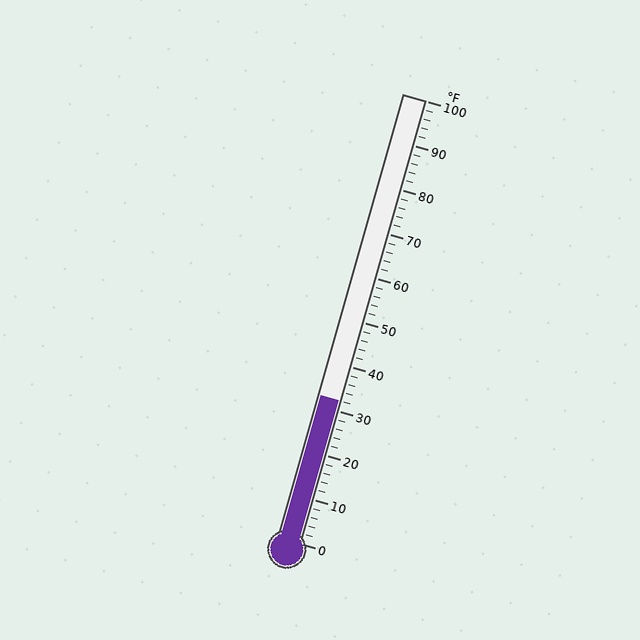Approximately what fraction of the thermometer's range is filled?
The thermometer is filled to approximately 30% of its range.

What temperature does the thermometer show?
The thermometer shows approximately 32°F.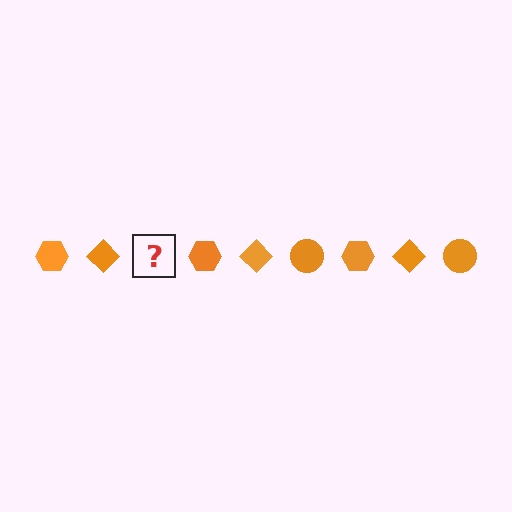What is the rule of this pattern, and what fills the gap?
The rule is that the pattern cycles through hexagon, diamond, circle shapes in orange. The gap should be filled with an orange circle.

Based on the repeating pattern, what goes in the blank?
The blank should be an orange circle.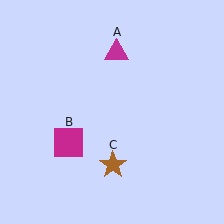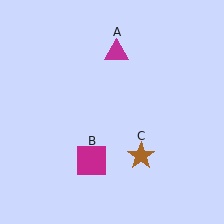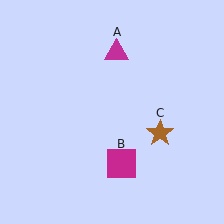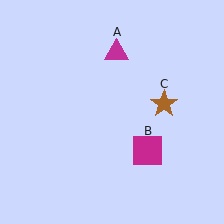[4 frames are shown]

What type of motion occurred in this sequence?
The magenta square (object B), brown star (object C) rotated counterclockwise around the center of the scene.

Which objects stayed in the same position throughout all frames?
Magenta triangle (object A) remained stationary.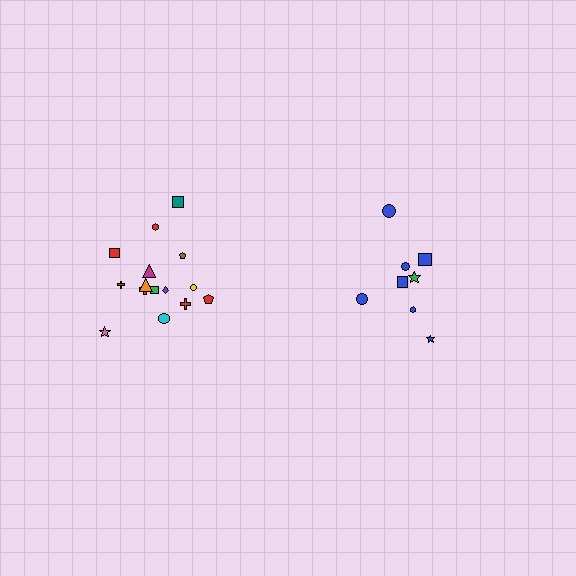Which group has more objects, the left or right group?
The left group.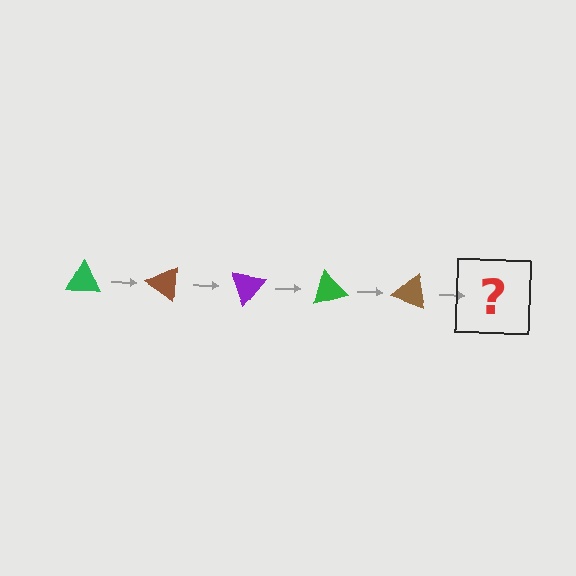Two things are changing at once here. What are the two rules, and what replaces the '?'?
The two rules are that it rotates 35 degrees each step and the color cycles through green, brown, and purple. The '?' should be a purple triangle, rotated 175 degrees from the start.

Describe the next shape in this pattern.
It should be a purple triangle, rotated 175 degrees from the start.